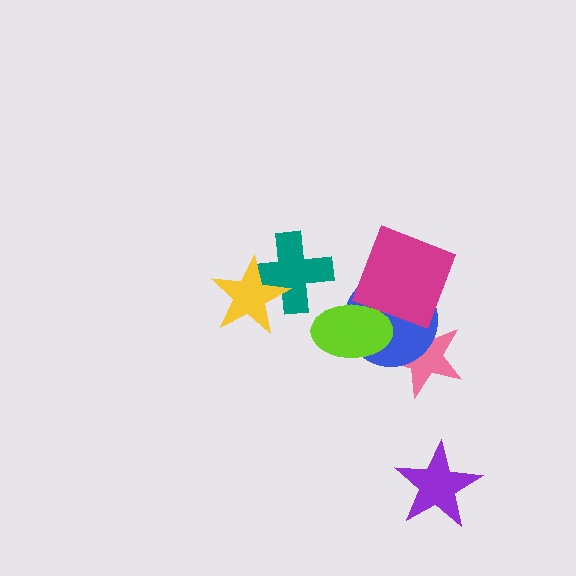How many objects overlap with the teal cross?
1 object overlaps with the teal cross.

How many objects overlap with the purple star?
0 objects overlap with the purple star.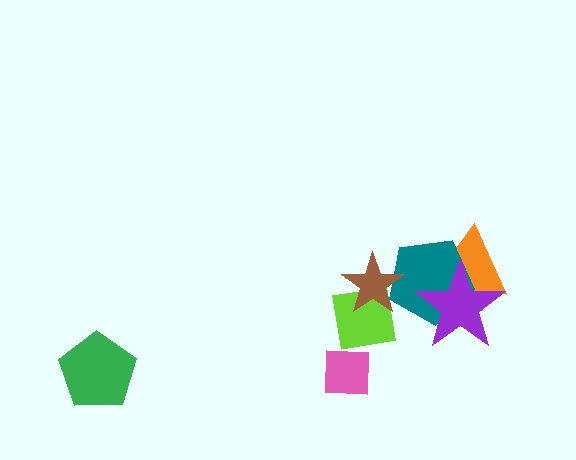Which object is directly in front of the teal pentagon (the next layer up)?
The brown star is directly in front of the teal pentagon.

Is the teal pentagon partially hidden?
Yes, it is partially covered by another shape.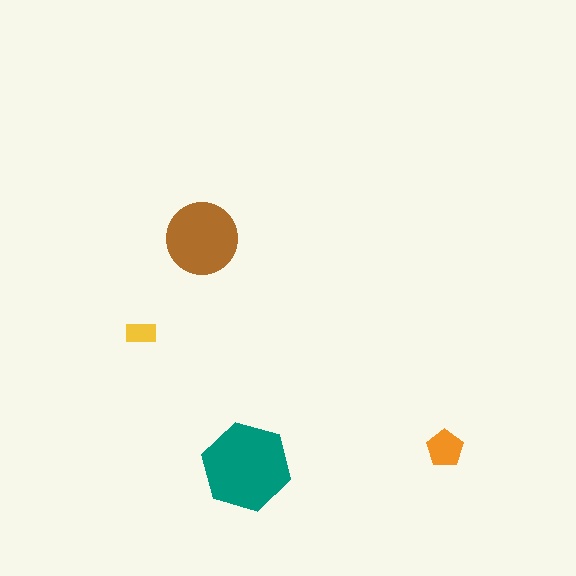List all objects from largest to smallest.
The teal hexagon, the brown circle, the orange pentagon, the yellow rectangle.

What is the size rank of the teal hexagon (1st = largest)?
1st.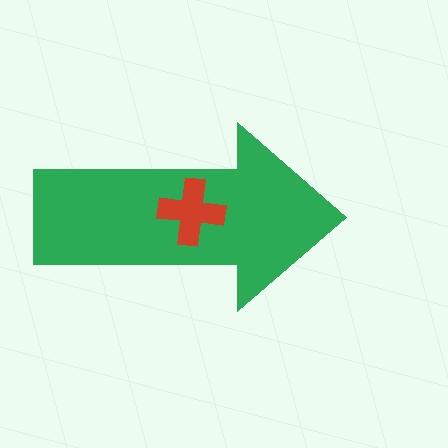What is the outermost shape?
The green arrow.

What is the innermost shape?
The red cross.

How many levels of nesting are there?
2.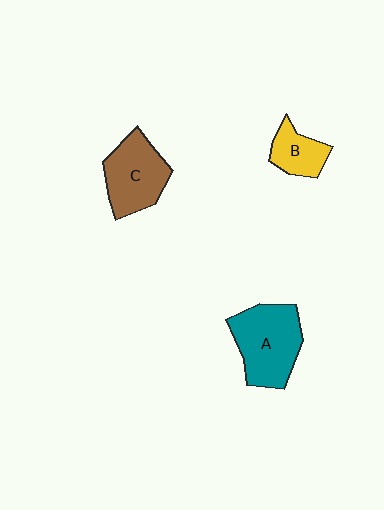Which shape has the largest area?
Shape A (teal).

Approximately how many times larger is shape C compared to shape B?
Approximately 1.8 times.